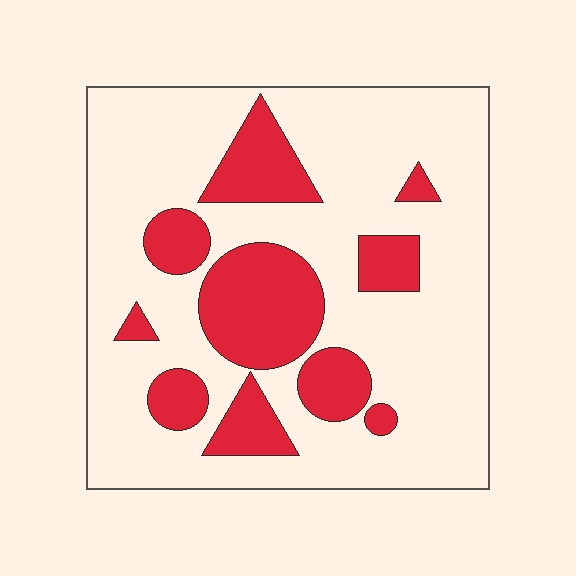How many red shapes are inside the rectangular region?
10.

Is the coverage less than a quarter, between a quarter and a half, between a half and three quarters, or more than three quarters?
Between a quarter and a half.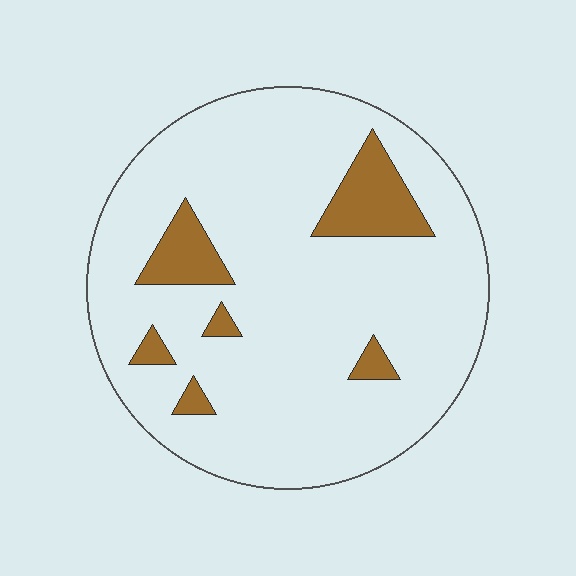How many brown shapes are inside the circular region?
6.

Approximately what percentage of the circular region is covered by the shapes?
Approximately 10%.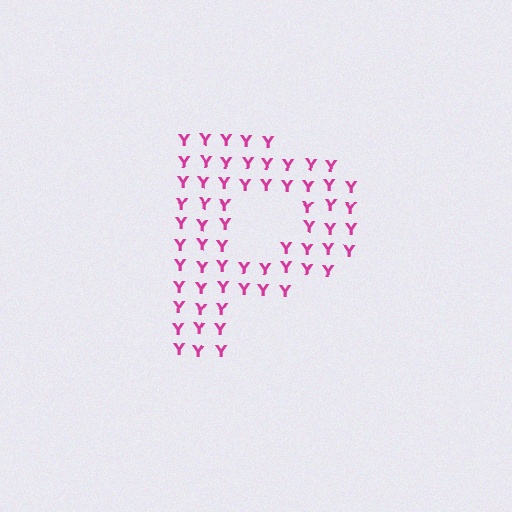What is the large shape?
The large shape is the letter P.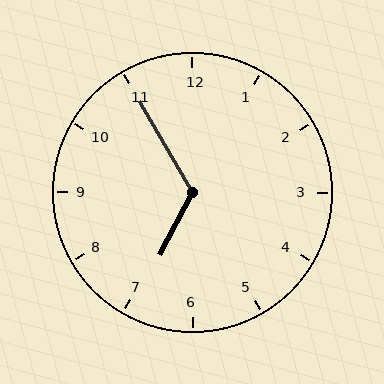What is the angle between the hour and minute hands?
Approximately 122 degrees.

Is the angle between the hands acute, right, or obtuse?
It is obtuse.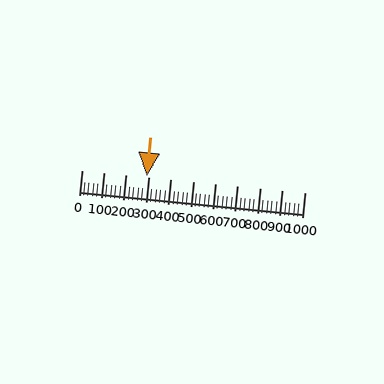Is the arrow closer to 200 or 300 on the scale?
The arrow is closer to 300.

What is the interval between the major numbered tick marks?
The major tick marks are spaced 100 units apart.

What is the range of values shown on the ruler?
The ruler shows values from 0 to 1000.